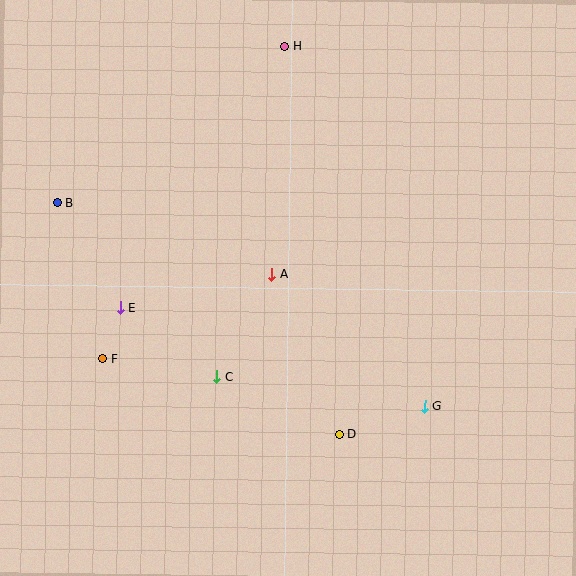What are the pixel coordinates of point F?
Point F is at (103, 358).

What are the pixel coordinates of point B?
Point B is at (57, 203).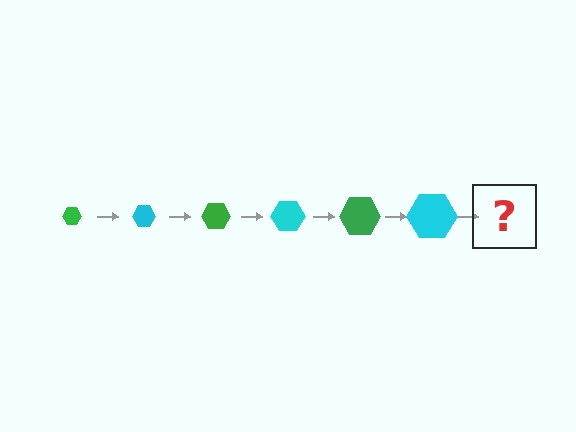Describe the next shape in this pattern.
It should be a green hexagon, larger than the previous one.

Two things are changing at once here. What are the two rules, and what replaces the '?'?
The two rules are that the hexagon grows larger each step and the color cycles through green and cyan. The '?' should be a green hexagon, larger than the previous one.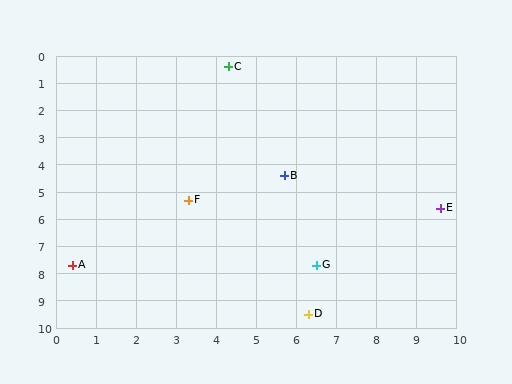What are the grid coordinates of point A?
Point A is at approximately (0.4, 7.7).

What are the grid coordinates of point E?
Point E is at approximately (9.6, 5.6).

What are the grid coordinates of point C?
Point C is at approximately (4.3, 0.4).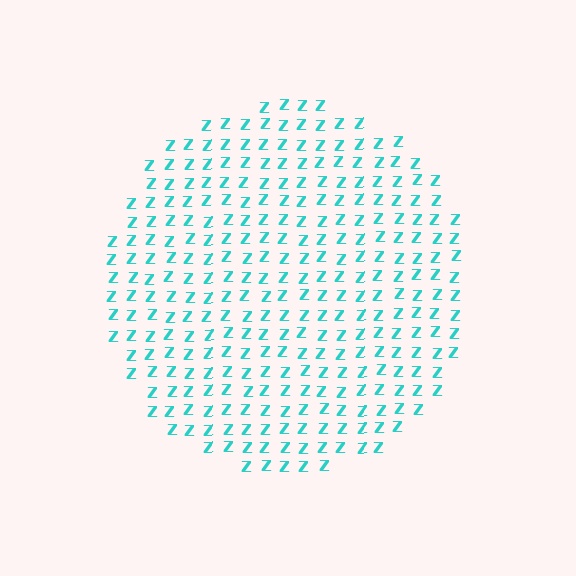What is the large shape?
The large shape is a circle.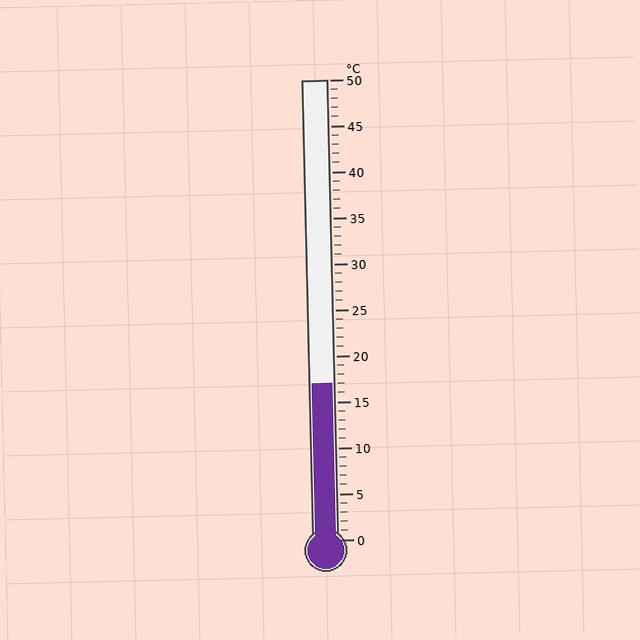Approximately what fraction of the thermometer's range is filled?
The thermometer is filled to approximately 35% of its range.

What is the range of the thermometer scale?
The thermometer scale ranges from 0°C to 50°C.